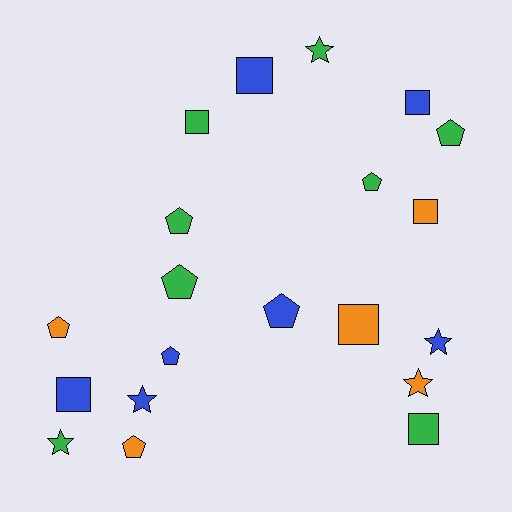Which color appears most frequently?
Green, with 8 objects.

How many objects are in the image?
There are 20 objects.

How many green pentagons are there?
There are 4 green pentagons.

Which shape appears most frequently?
Pentagon, with 8 objects.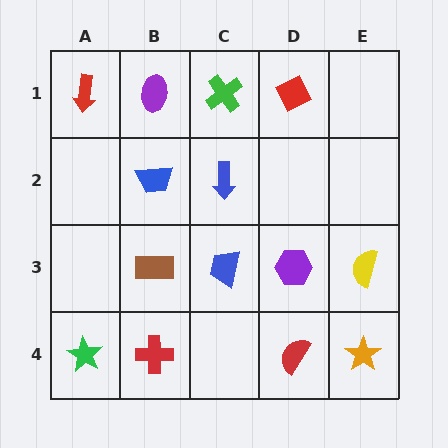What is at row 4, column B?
A red cross.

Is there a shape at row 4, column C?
No, that cell is empty.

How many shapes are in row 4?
4 shapes.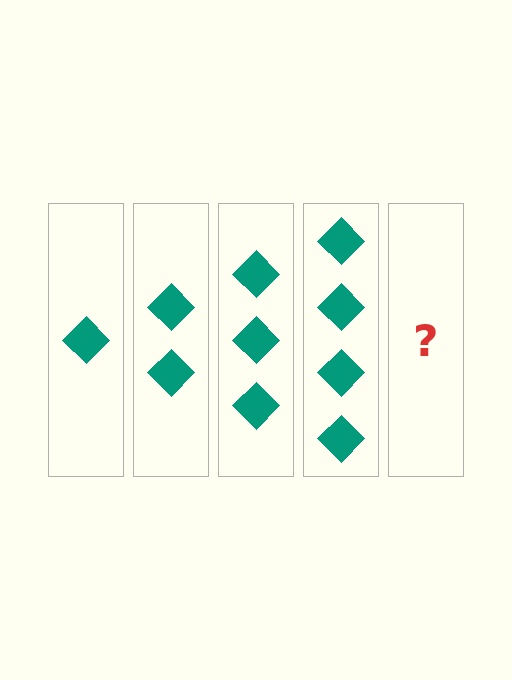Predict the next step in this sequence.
The next step is 5 diamonds.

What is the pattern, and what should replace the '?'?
The pattern is that each step adds one more diamond. The '?' should be 5 diamonds.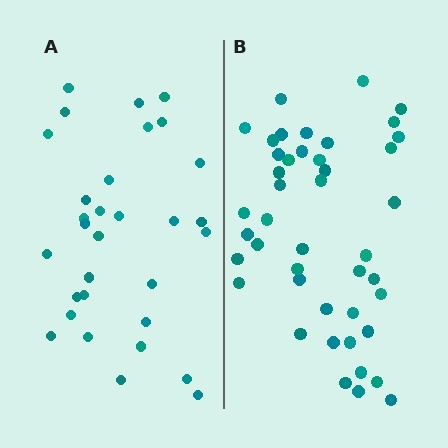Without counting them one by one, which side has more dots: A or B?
Region B (the right region) has more dots.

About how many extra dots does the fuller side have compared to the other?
Region B has approximately 15 more dots than region A.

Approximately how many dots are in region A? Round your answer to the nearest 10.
About 30 dots. (The exact count is 31, which rounds to 30.)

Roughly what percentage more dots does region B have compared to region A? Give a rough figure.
About 40% more.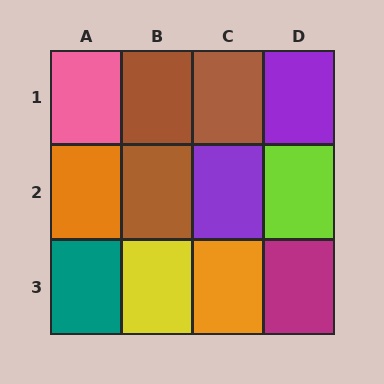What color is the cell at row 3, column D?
Magenta.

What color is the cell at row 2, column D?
Lime.